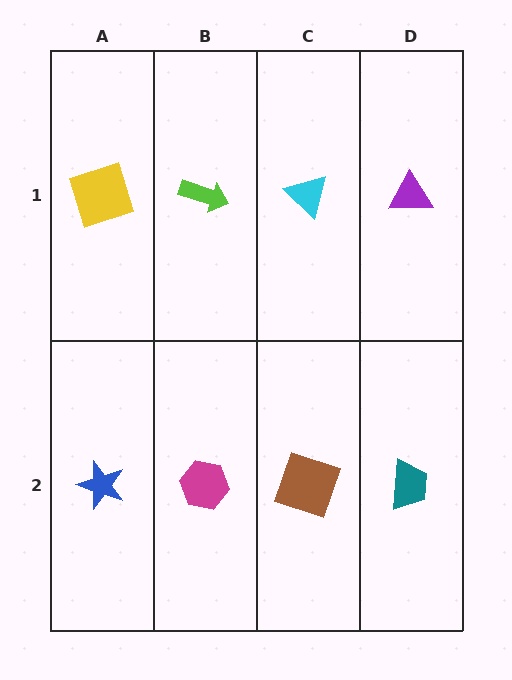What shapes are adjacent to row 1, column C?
A brown square (row 2, column C), a lime arrow (row 1, column B), a purple triangle (row 1, column D).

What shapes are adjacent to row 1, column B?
A magenta hexagon (row 2, column B), a yellow square (row 1, column A), a cyan triangle (row 1, column C).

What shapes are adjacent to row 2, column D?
A purple triangle (row 1, column D), a brown square (row 2, column C).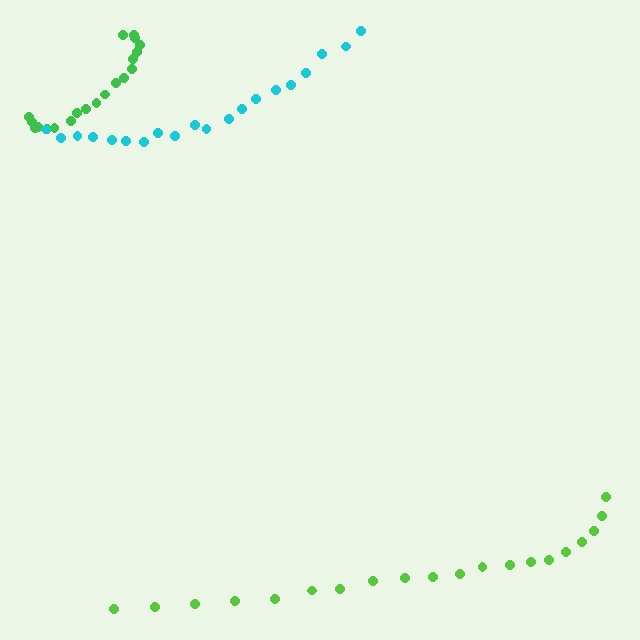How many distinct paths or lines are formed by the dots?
There are 3 distinct paths.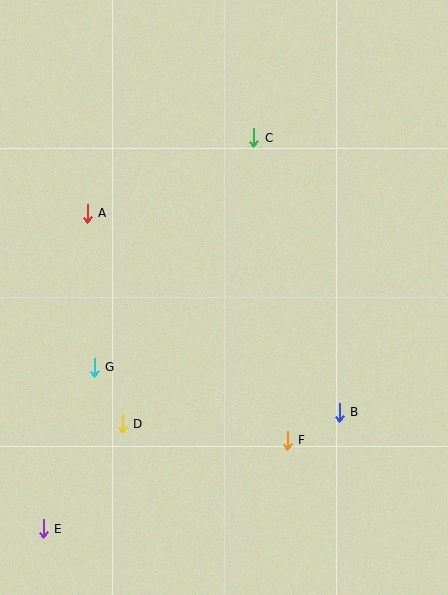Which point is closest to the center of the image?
Point G at (94, 367) is closest to the center.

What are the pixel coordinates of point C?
Point C is at (254, 138).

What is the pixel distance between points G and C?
The distance between G and C is 280 pixels.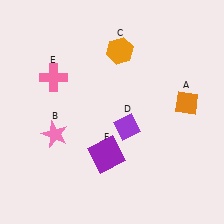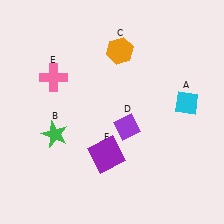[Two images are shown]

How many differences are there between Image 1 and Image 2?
There are 2 differences between the two images.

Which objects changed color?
A changed from orange to cyan. B changed from pink to green.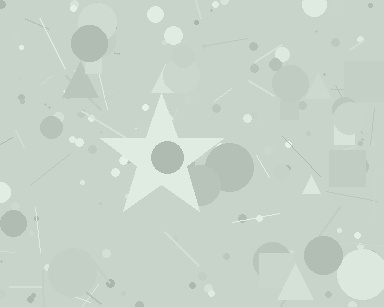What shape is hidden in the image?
A star is hidden in the image.